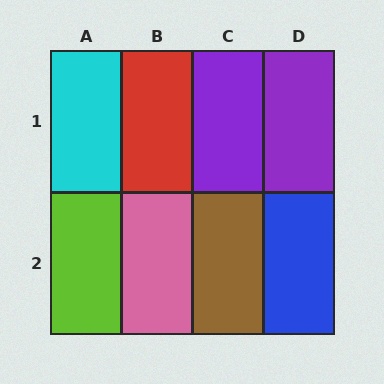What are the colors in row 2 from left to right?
Lime, pink, brown, blue.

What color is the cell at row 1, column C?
Purple.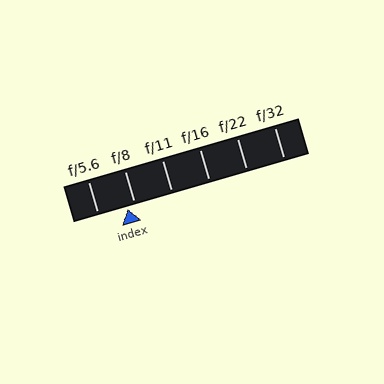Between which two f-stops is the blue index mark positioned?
The index mark is between f/5.6 and f/8.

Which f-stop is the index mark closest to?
The index mark is closest to f/8.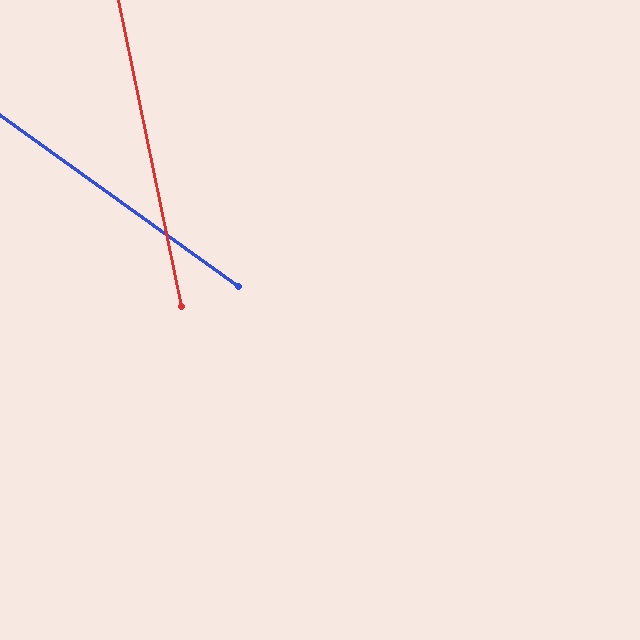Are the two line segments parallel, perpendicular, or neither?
Neither parallel nor perpendicular — they differ by about 43°.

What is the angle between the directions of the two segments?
Approximately 43 degrees.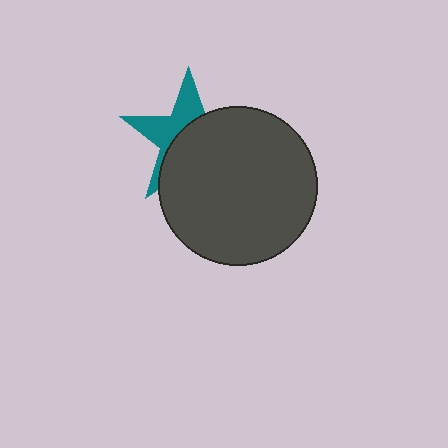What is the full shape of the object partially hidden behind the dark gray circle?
The partially hidden object is a teal star.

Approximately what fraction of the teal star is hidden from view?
Roughly 60% of the teal star is hidden behind the dark gray circle.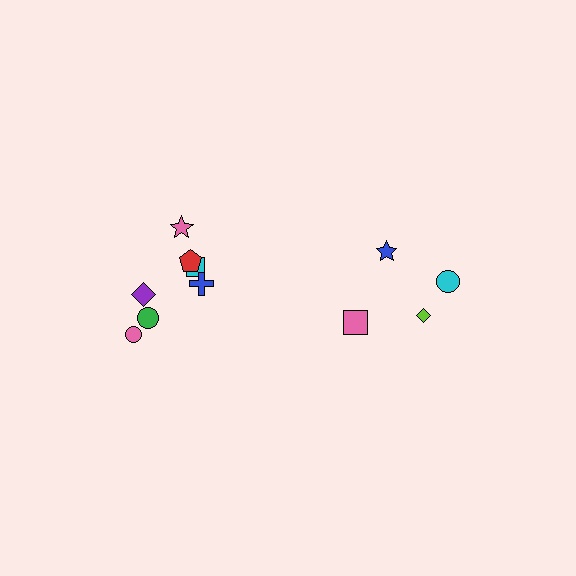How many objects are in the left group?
There are 7 objects.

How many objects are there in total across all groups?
There are 11 objects.